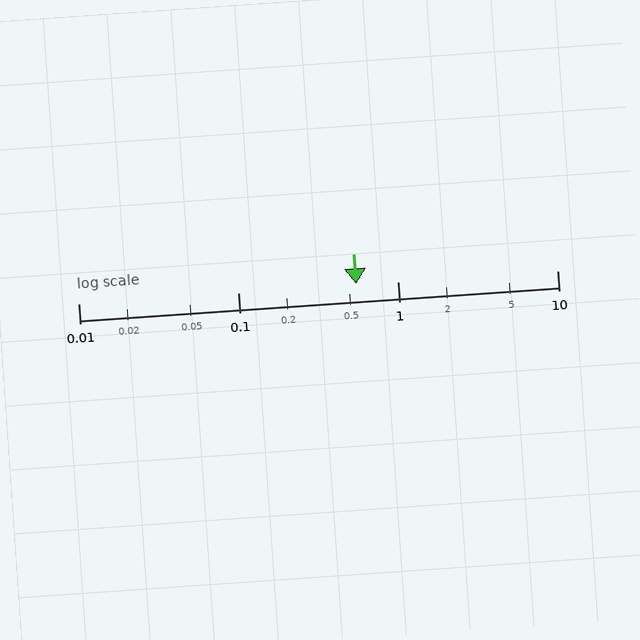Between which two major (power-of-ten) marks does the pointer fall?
The pointer is between 0.1 and 1.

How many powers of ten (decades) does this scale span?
The scale spans 3 decades, from 0.01 to 10.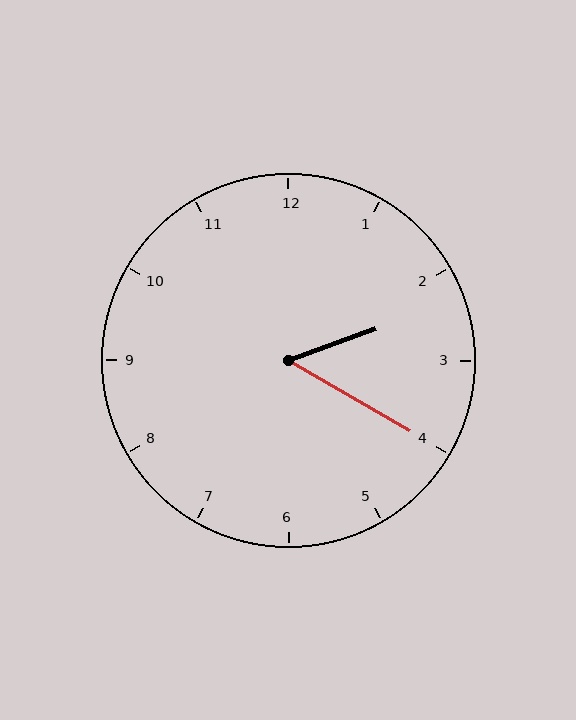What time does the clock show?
2:20.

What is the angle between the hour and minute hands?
Approximately 50 degrees.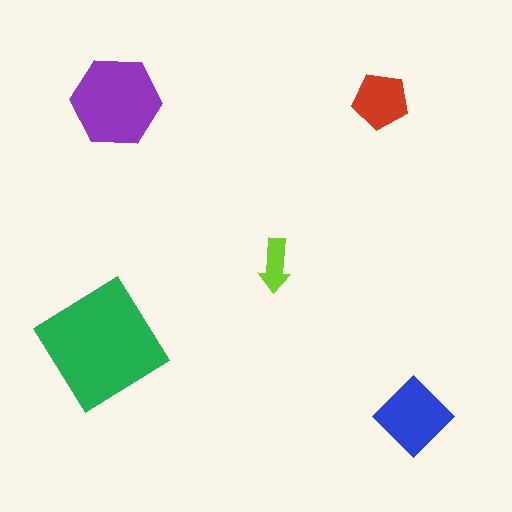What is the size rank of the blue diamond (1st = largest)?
3rd.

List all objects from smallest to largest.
The lime arrow, the red pentagon, the blue diamond, the purple hexagon, the green diamond.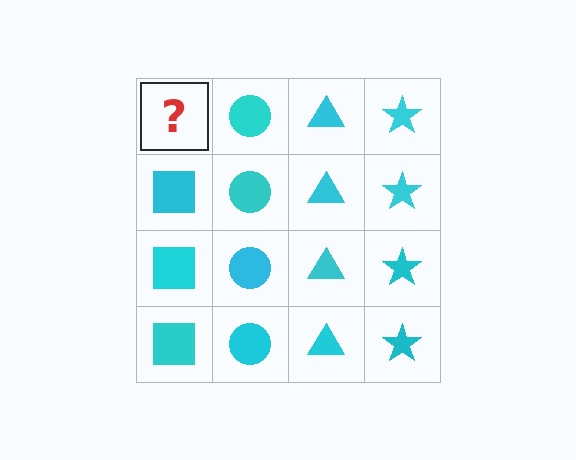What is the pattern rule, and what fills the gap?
The rule is that each column has a consistent shape. The gap should be filled with a cyan square.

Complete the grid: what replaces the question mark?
The question mark should be replaced with a cyan square.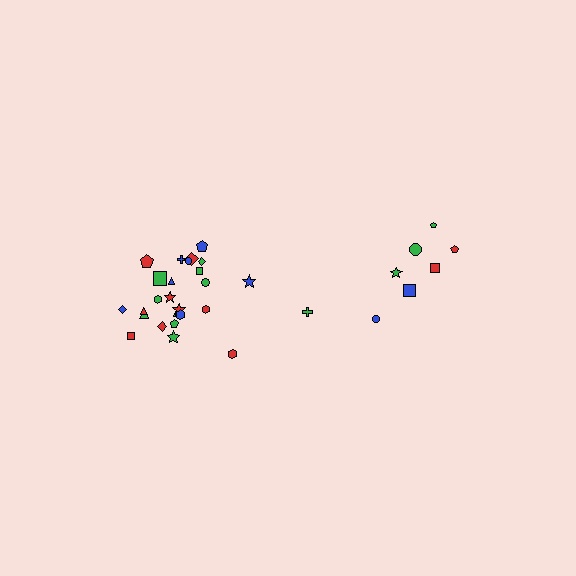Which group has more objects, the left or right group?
The left group.